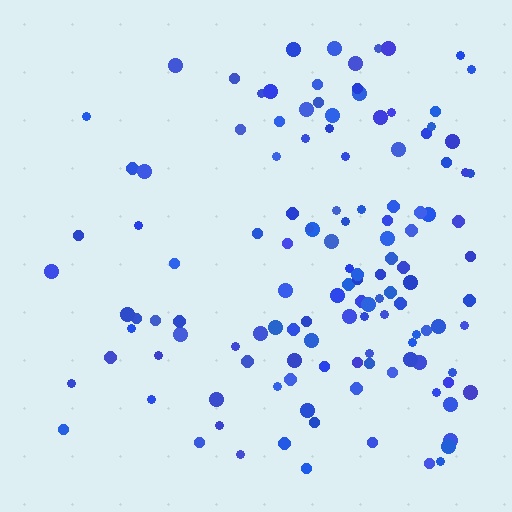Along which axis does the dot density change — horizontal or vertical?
Horizontal.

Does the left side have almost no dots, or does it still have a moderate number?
Still a moderate number, just noticeably fewer than the right.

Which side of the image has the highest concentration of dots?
The right.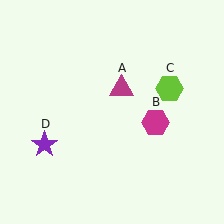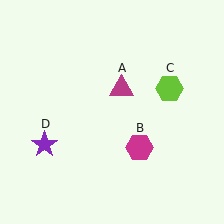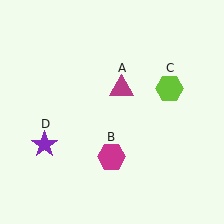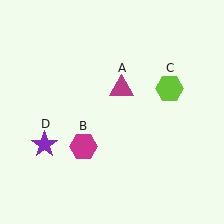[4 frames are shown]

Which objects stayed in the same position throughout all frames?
Magenta triangle (object A) and lime hexagon (object C) and purple star (object D) remained stationary.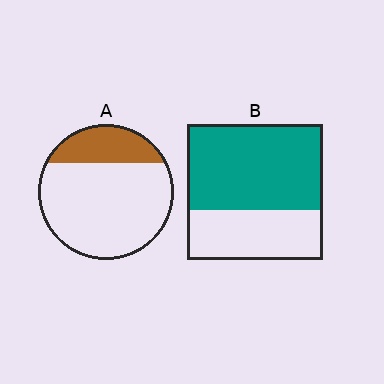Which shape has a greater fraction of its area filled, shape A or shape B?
Shape B.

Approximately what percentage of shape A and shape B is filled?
A is approximately 25% and B is approximately 65%.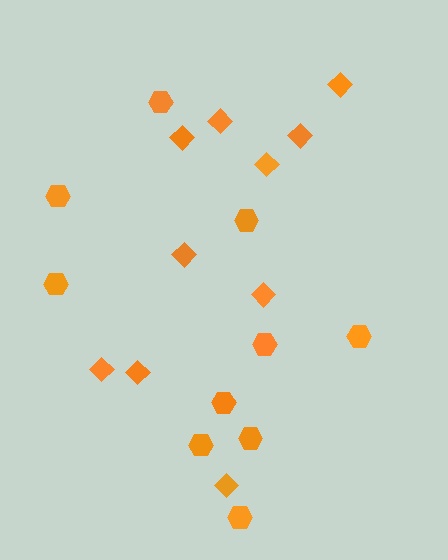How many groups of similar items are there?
There are 2 groups: one group of diamonds (10) and one group of hexagons (10).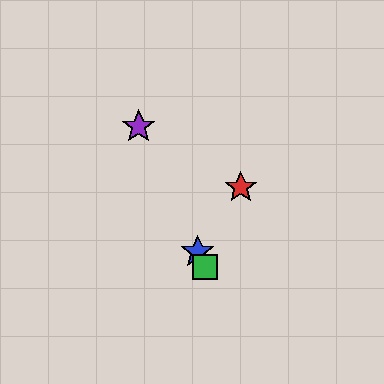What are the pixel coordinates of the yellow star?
The yellow star is at (140, 128).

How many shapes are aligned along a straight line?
4 shapes (the blue star, the green square, the yellow star, the purple star) are aligned along a straight line.